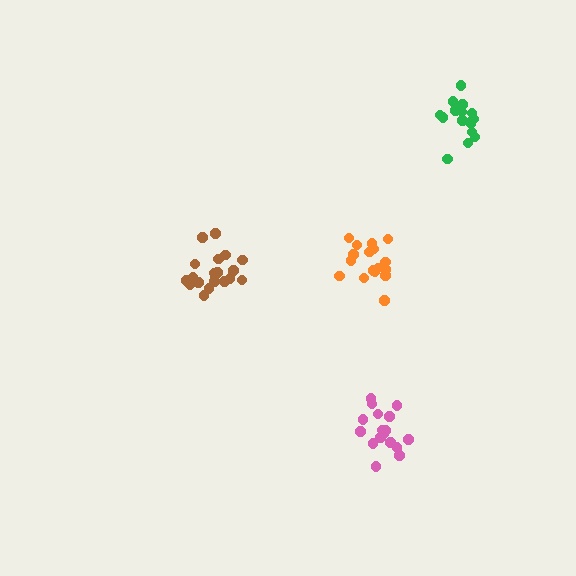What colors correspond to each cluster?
The clusters are colored: green, brown, orange, pink.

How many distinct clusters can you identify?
There are 4 distinct clusters.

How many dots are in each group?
Group 1: 15 dots, Group 2: 21 dots, Group 3: 17 dots, Group 4: 18 dots (71 total).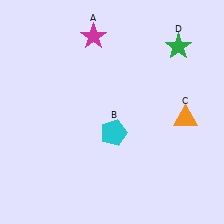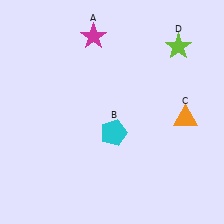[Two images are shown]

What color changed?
The star (D) changed from green in Image 1 to lime in Image 2.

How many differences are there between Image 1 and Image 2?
There is 1 difference between the two images.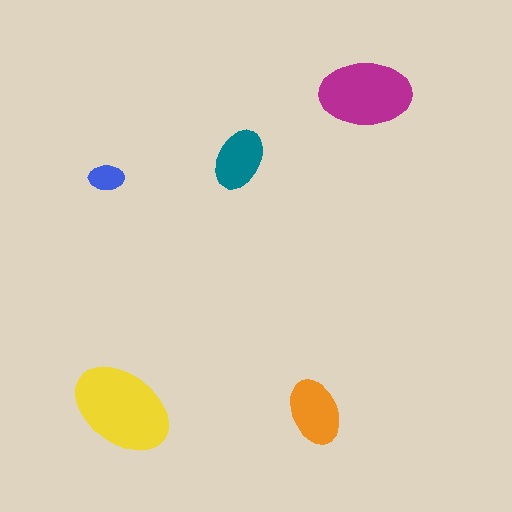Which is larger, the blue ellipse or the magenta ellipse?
The magenta one.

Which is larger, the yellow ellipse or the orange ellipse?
The yellow one.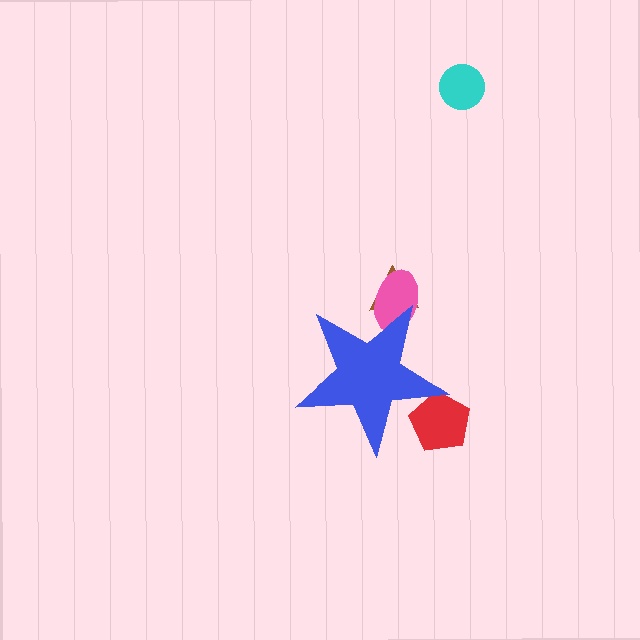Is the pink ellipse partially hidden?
Yes, the pink ellipse is partially hidden behind the blue star.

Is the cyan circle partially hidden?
No, the cyan circle is fully visible.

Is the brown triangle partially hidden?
Yes, the brown triangle is partially hidden behind the blue star.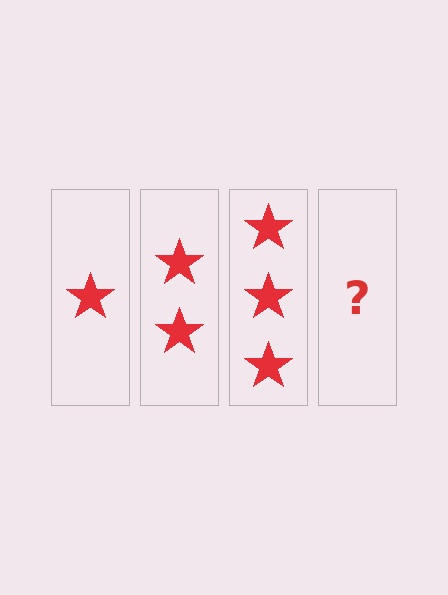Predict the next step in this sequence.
The next step is 4 stars.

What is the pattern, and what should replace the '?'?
The pattern is that each step adds one more star. The '?' should be 4 stars.